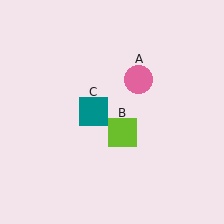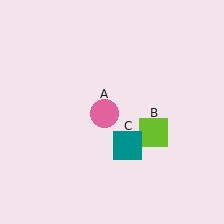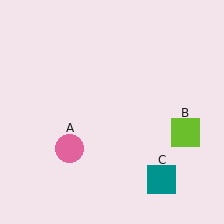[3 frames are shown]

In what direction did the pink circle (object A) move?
The pink circle (object A) moved down and to the left.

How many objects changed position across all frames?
3 objects changed position: pink circle (object A), lime square (object B), teal square (object C).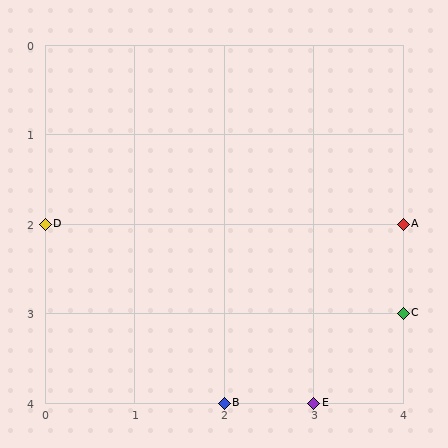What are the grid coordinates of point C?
Point C is at grid coordinates (4, 3).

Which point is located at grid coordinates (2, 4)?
Point B is at (2, 4).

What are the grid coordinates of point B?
Point B is at grid coordinates (2, 4).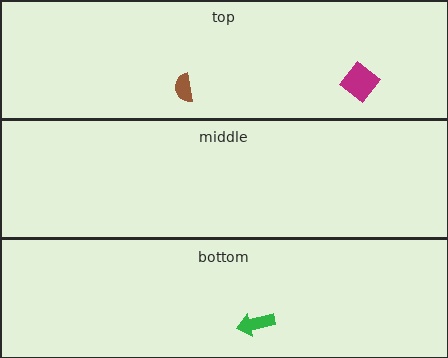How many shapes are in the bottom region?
1.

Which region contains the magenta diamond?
The top region.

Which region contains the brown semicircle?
The top region.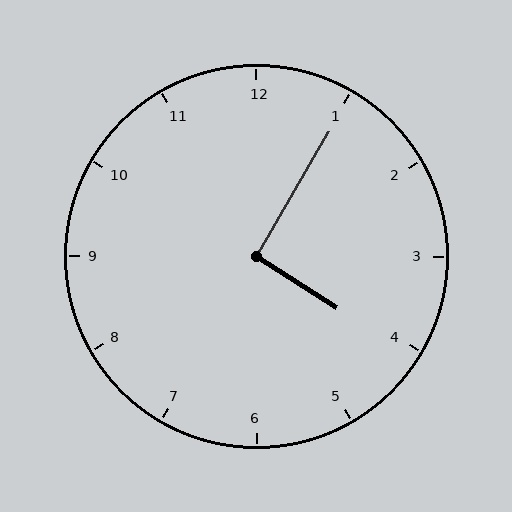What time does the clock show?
4:05.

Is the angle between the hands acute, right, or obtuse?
It is right.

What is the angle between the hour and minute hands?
Approximately 92 degrees.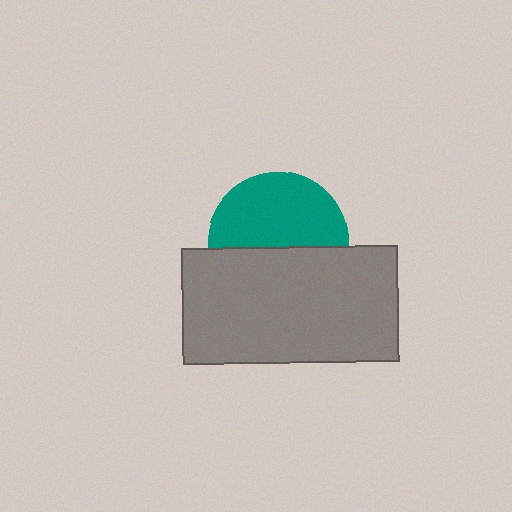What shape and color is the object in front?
The object in front is a gray rectangle.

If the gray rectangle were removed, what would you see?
You would see the complete teal circle.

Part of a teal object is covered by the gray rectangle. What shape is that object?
It is a circle.